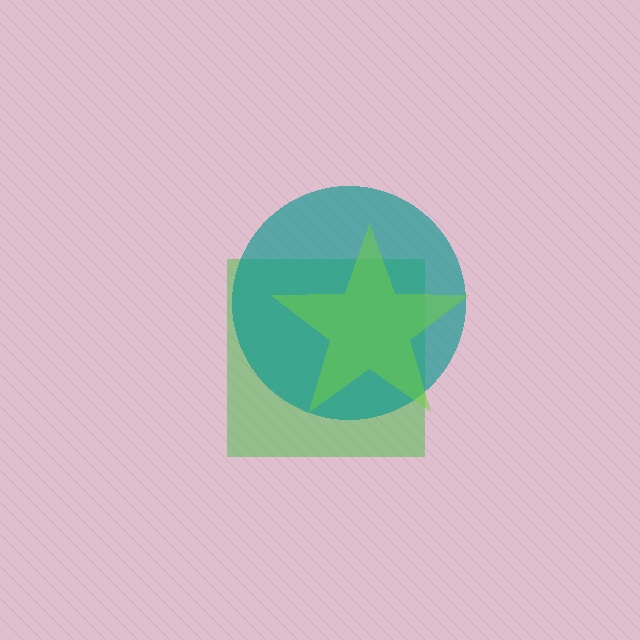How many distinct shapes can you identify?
There are 3 distinct shapes: a green square, a teal circle, a lime star.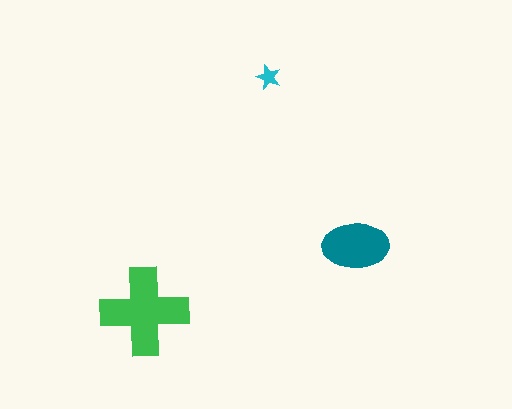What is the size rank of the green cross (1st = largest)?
1st.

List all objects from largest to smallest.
The green cross, the teal ellipse, the cyan star.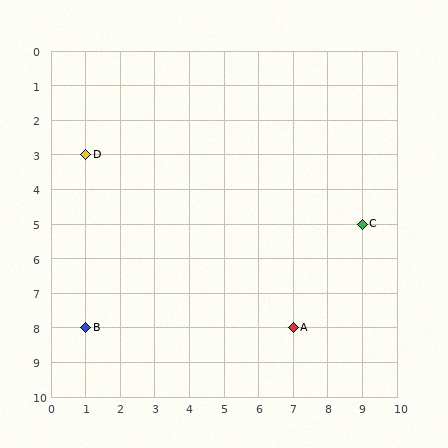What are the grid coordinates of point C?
Point C is at grid coordinates (9, 5).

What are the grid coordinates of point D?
Point D is at grid coordinates (1, 3).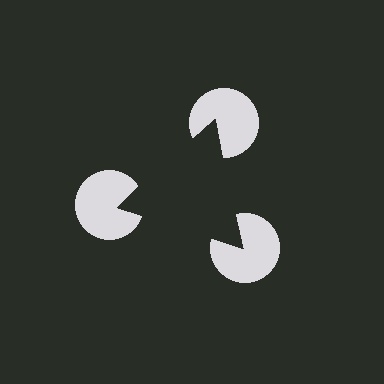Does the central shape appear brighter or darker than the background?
It typically appears slightly darker than the background, even though no actual brightness change is drawn.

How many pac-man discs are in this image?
There are 3 — one at each vertex of the illusory triangle.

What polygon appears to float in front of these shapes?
An illusory triangle — its edges are inferred from the aligned wedge cuts in the pac-man discs, not physically drawn.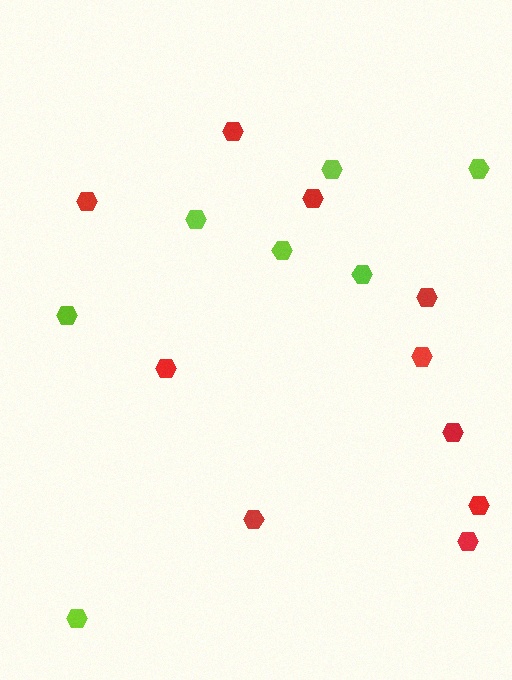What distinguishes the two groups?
There are 2 groups: one group of red hexagons (10) and one group of lime hexagons (7).